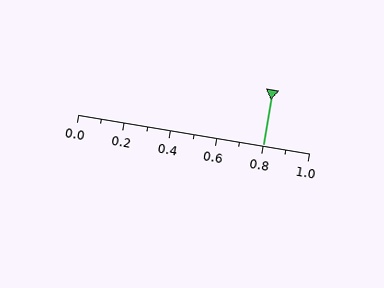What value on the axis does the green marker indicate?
The marker indicates approximately 0.8.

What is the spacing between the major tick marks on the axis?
The major ticks are spaced 0.2 apart.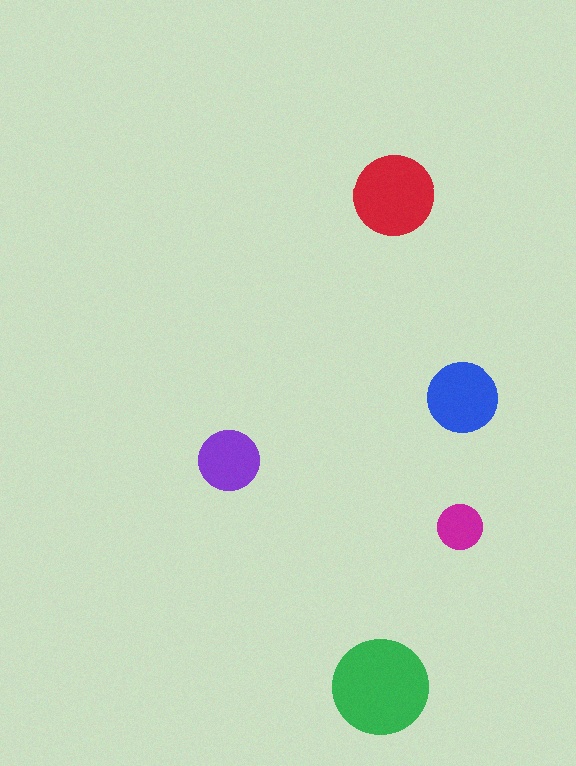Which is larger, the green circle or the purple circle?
The green one.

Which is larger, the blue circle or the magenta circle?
The blue one.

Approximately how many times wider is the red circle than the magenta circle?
About 2 times wider.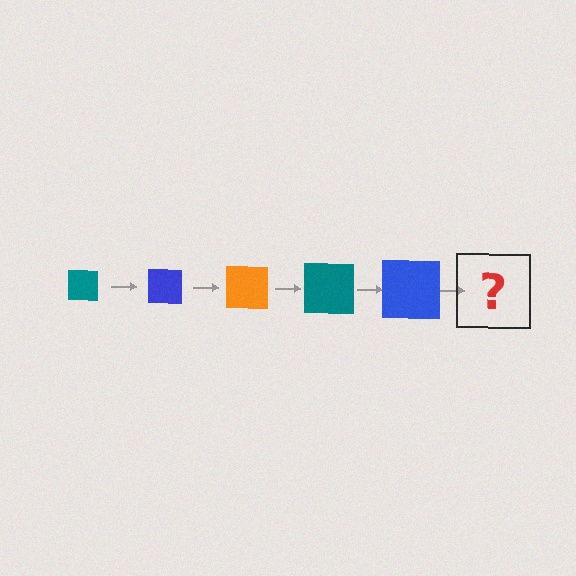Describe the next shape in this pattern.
It should be an orange square, larger than the previous one.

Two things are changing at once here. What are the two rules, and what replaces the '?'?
The two rules are that the square grows larger each step and the color cycles through teal, blue, and orange. The '?' should be an orange square, larger than the previous one.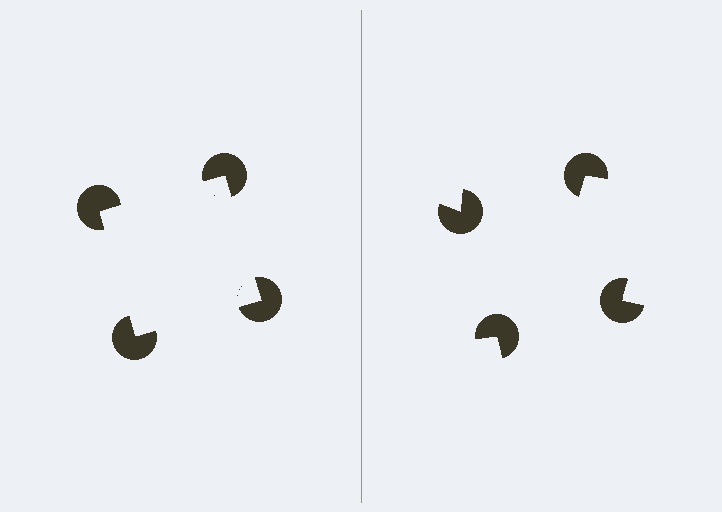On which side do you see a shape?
An illusory square appears on the left side. On the right side the wedge cuts are rotated, so no coherent shape forms.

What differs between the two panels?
The pac-man discs are positioned identically on both sides; only the wedge orientations differ. On the left they align to a square; on the right they are misaligned.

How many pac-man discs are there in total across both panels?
8 — 4 on each side.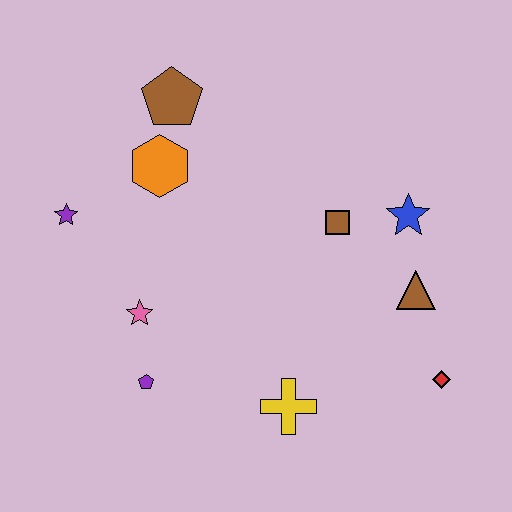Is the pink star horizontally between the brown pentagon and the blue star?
No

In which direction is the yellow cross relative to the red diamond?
The yellow cross is to the left of the red diamond.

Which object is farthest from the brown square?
The purple star is farthest from the brown square.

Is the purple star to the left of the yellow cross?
Yes